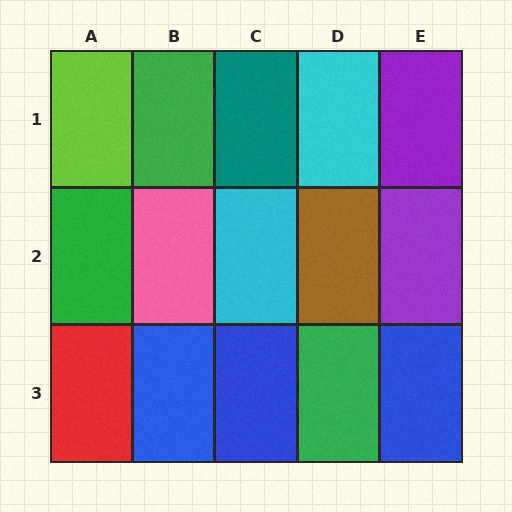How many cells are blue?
3 cells are blue.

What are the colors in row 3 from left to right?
Red, blue, blue, green, blue.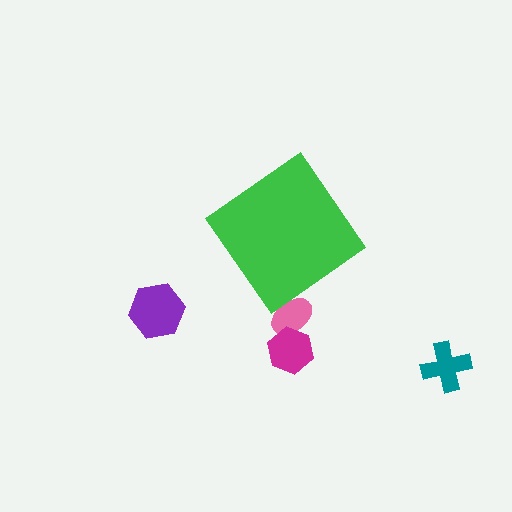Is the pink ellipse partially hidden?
Yes, the pink ellipse is partially hidden behind the green diamond.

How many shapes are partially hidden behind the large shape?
1 shape is partially hidden.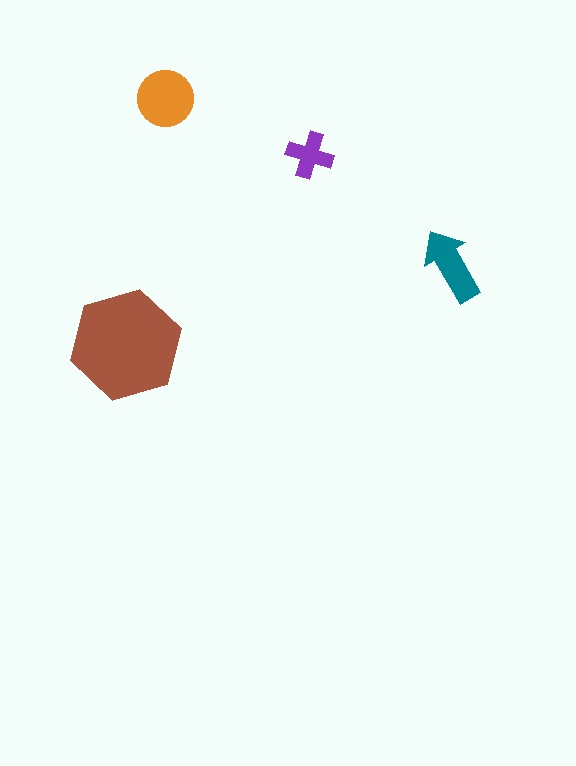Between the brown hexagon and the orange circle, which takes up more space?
The brown hexagon.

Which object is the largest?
The brown hexagon.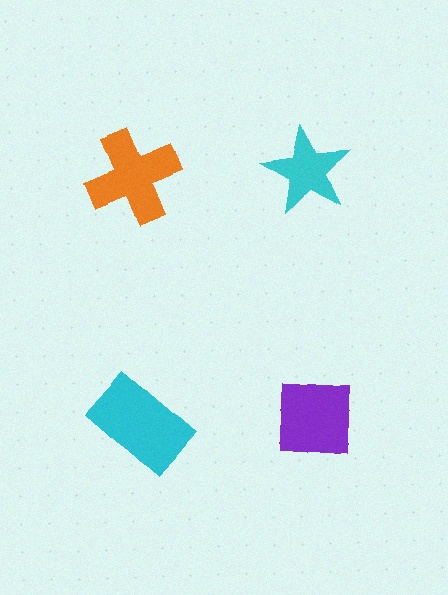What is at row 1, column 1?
An orange cross.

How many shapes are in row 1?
2 shapes.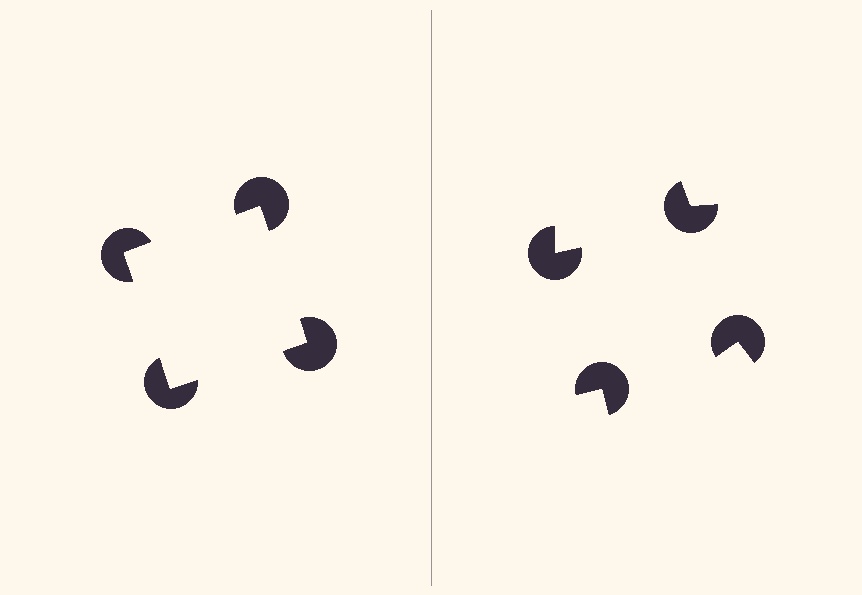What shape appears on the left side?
An illusory square.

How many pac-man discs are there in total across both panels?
8 — 4 on each side.